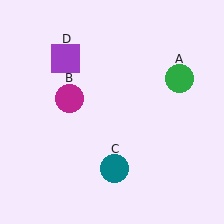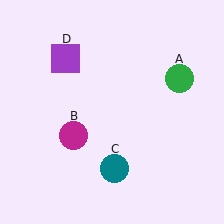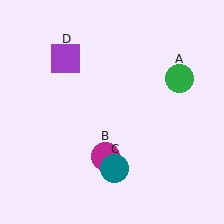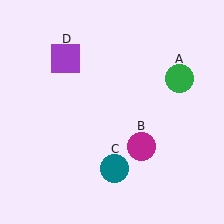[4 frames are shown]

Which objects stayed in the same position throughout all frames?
Green circle (object A) and teal circle (object C) and purple square (object D) remained stationary.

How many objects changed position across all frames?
1 object changed position: magenta circle (object B).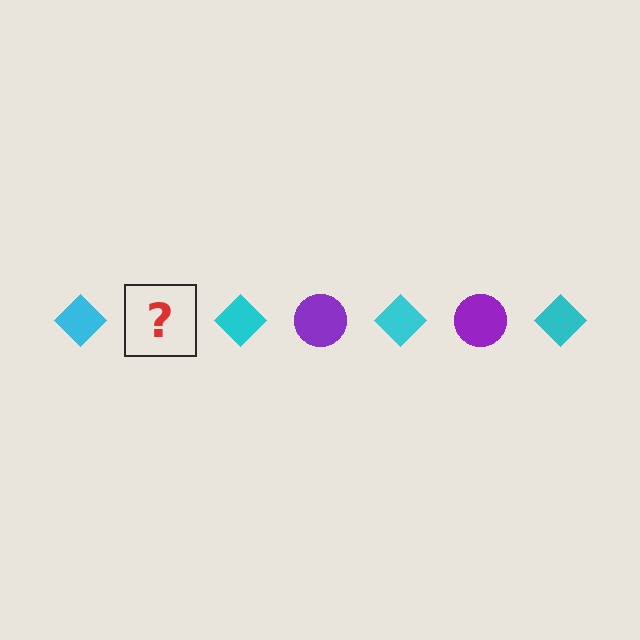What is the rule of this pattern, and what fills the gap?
The rule is that the pattern alternates between cyan diamond and purple circle. The gap should be filled with a purple circle.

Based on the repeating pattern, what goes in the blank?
The blank should be a purple circle.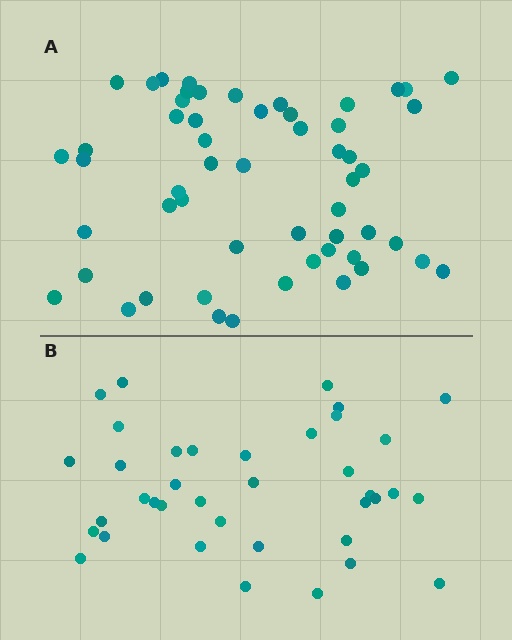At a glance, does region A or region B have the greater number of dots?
Region A (the top region) has more dots.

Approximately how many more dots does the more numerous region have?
Region A has approximately 15 more dots than region B.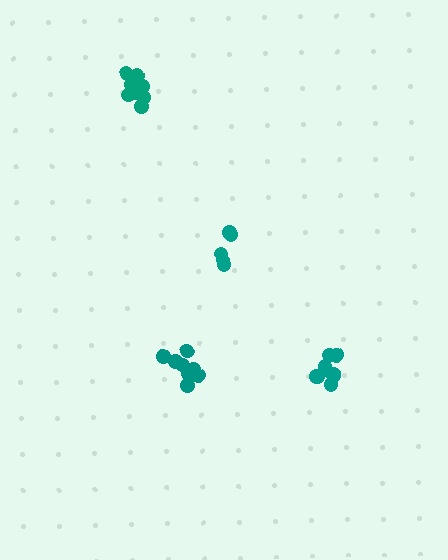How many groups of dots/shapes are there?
There are 4 groups.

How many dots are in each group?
Group 1: 9 dots, Group 2: 8 dots, Group 3: 10 dots, Group 4: 5 dots (32 total).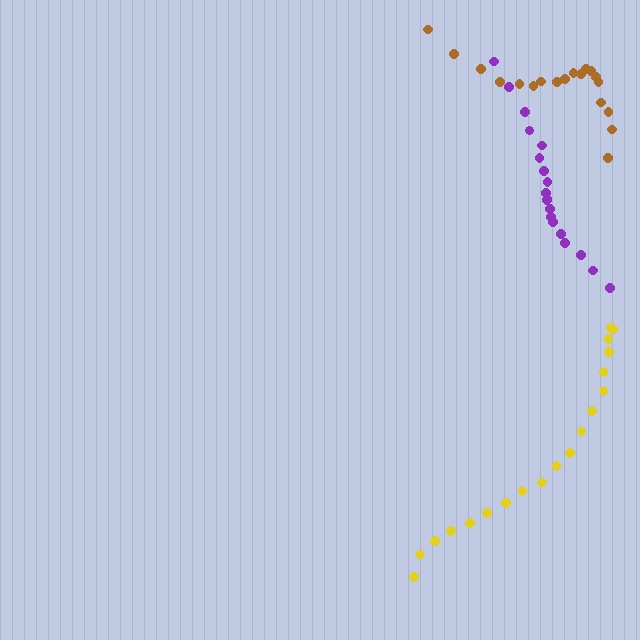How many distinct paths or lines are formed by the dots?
There are 3 distinct paths.